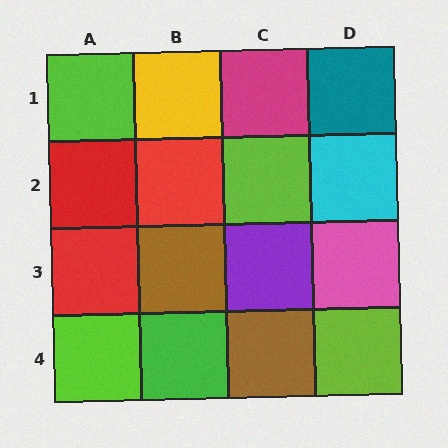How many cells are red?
3 cells are red.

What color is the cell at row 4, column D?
Lime.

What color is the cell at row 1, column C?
Magenta.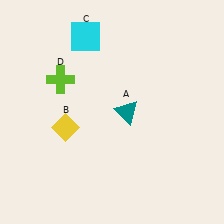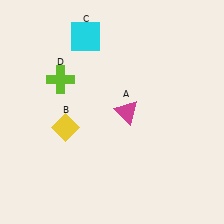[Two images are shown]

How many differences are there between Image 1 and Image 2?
There is 1 difference between the two images.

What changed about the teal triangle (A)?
In Image 1, A is teal. In Image 2, it changed to magenta.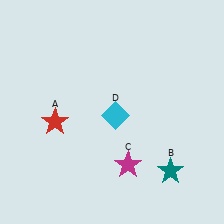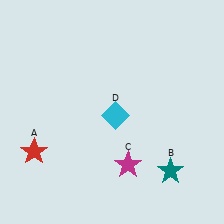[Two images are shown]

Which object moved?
The red star (A) moved down.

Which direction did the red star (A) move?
The red star (A) moved down.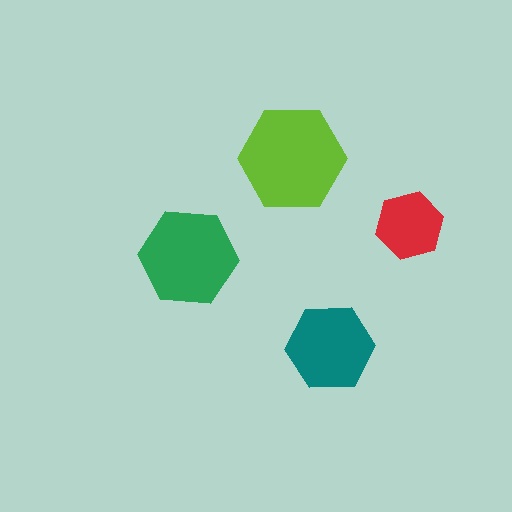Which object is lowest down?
The teal hexagon is bottommost.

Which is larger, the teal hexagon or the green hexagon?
The green one.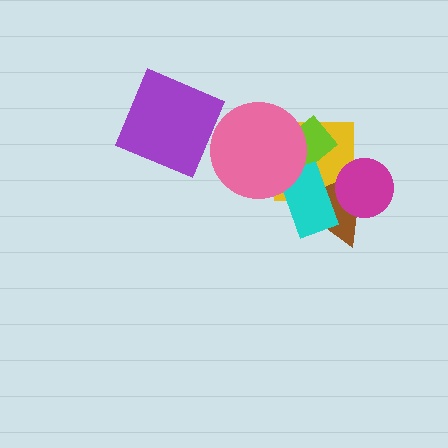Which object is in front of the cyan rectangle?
The pink circle is in front of the cyan rectangle.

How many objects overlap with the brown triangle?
3 objects overlap with the brown triangle.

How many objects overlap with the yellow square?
5 objects overlap with the yellow square.